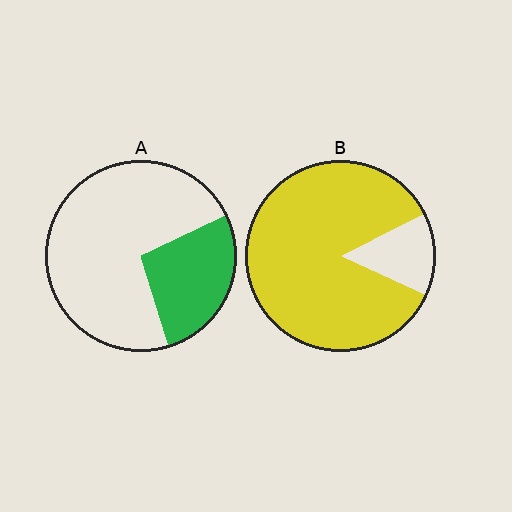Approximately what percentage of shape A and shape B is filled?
A is approximately 30% and B is approximately 85%.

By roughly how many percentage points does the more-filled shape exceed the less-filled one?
By roughly 60 percentage points (B over A).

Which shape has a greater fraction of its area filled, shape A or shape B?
Shape B.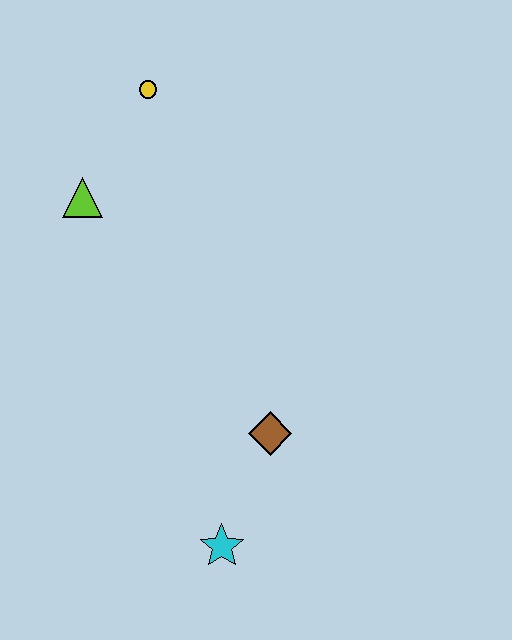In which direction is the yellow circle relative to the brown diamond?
The yellow circle is above the brown diamond.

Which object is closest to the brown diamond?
The cyan star is closest to the brown diamond.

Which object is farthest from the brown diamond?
The yellow circle is farthest from the brown diamond.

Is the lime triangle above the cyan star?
Yes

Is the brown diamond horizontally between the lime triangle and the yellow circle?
No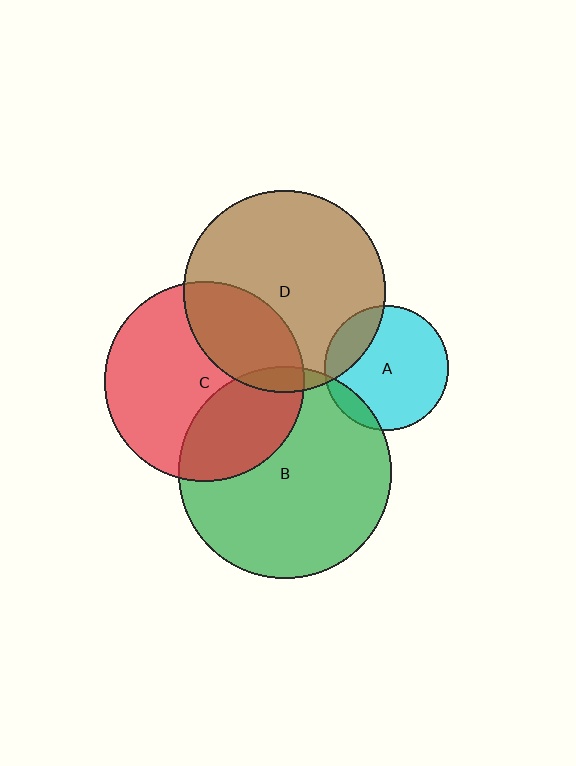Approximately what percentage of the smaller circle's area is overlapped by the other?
Approximately 30%.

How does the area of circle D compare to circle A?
Approximately 2.6 times.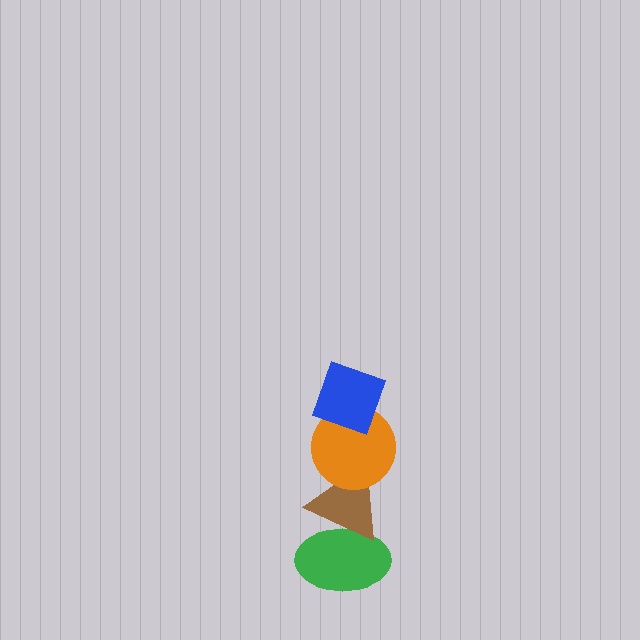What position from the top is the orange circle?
The orange circle is 2nd from the top.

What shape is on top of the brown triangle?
The orange circle is on top of the brown triangle.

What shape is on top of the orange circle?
The blue diamond is on top of the orange circle.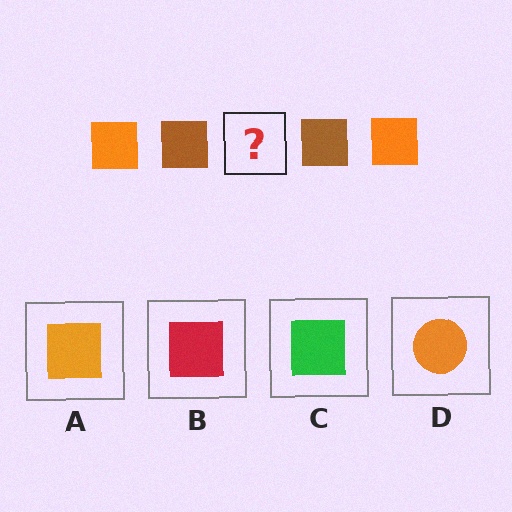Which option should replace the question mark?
Option A.